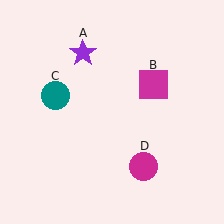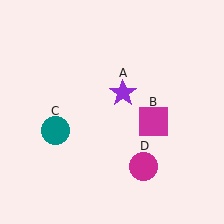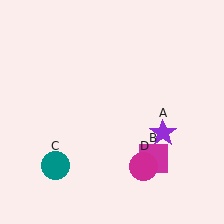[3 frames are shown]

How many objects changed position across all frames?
3 objects changed position: purple star (object A), magenta square (object B), teal circle (object C).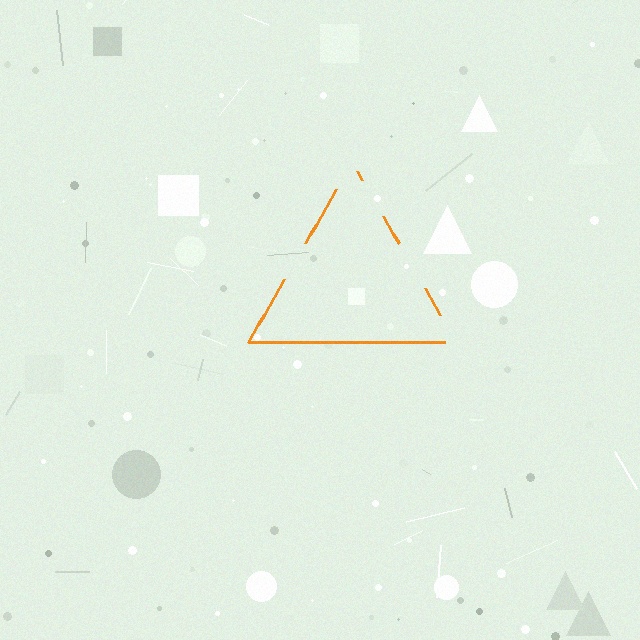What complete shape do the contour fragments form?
The contour fragments form a triangle.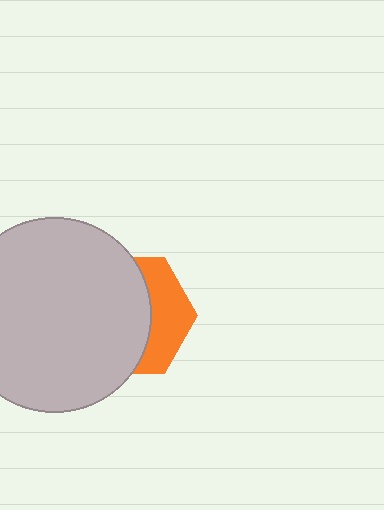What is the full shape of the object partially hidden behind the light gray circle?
The partially hidden object is an orange hexagon.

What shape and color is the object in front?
The object in front is a light gray circle.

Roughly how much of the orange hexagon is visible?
A small part of it is visible (roughly 35%).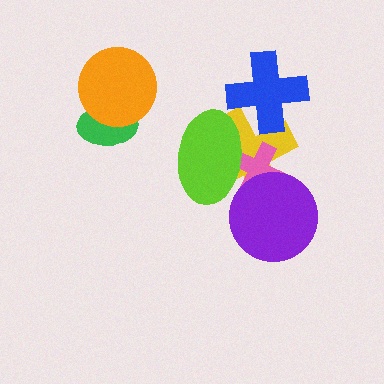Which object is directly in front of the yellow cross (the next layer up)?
The pink cross is directly in front of the yellow cross.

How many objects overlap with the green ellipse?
1 object overlaps with the green ellipse.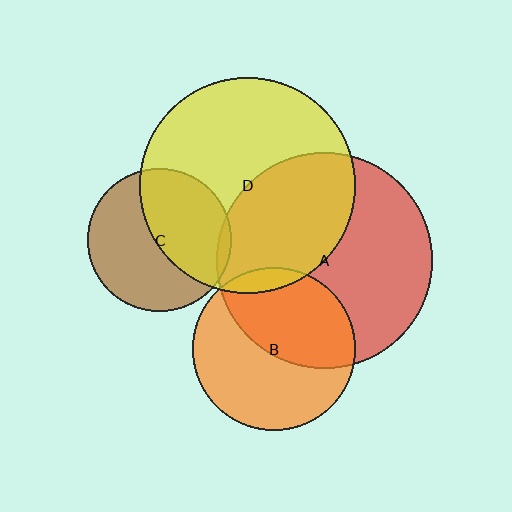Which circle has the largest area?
Circle D (yellow).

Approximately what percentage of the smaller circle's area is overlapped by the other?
Approximately 45%.